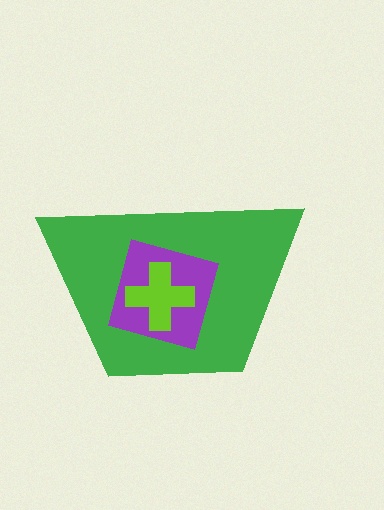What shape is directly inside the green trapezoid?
The purple square.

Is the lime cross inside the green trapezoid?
Yes.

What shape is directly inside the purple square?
The lime cross.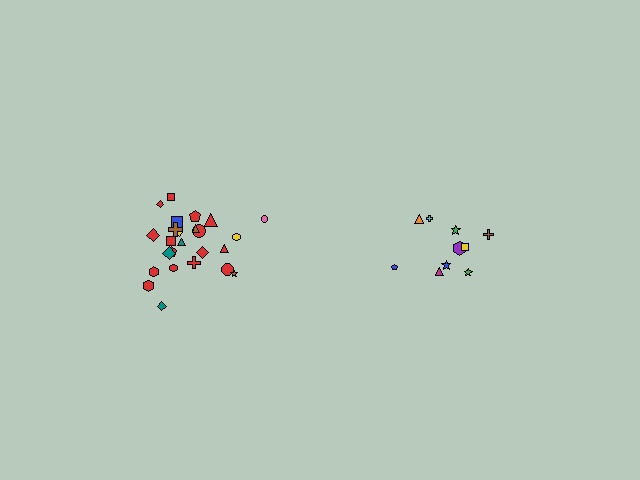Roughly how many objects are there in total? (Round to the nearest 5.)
Roughly 35 objects in total.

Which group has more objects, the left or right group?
The left group.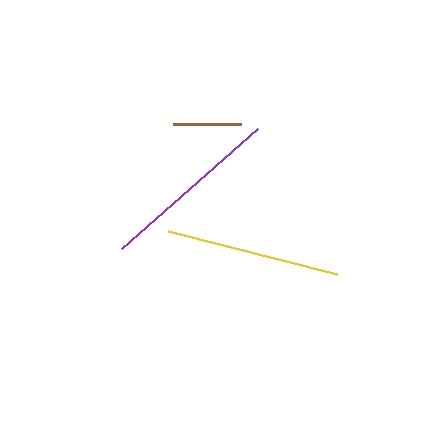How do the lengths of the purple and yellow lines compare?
The purple and yellow lines are approximately the same length.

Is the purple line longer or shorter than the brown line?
The purple line is longer than the brown line.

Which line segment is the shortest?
The brown line is the shortest at approximately 67 pixels.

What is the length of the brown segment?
The brown segment is approximately 67 pixels long.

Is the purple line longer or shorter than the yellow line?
The purple line is longer than the yellow line.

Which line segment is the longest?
The purple line is the longest at approximately 182 pixels.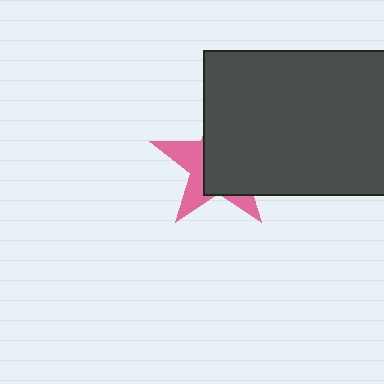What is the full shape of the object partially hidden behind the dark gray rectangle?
The partially hidden object is a pink star.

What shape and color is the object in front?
The object in front is a dark gray rectangle.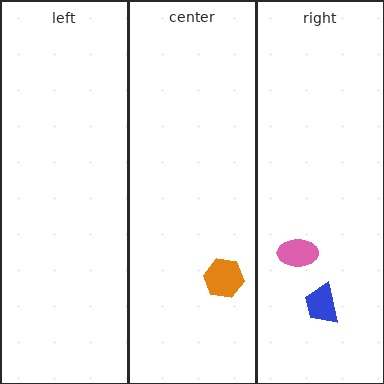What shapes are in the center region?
The orange hexagon.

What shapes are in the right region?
The blue trapezoid, the pink ellipse.